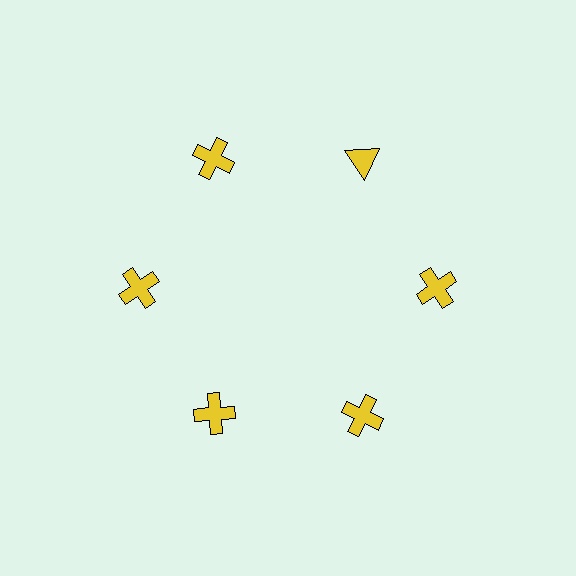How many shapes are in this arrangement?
There are 6 shapes arranged in a ring pattern.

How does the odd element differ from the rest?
It has a different shape: triangle instead of cross.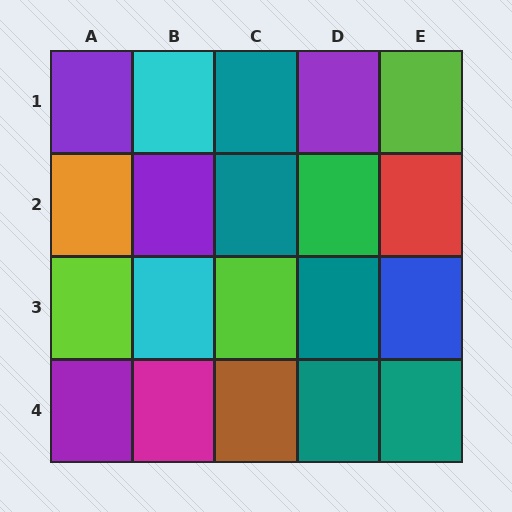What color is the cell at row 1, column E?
Lime.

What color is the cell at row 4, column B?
Magenta.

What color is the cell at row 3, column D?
Teal.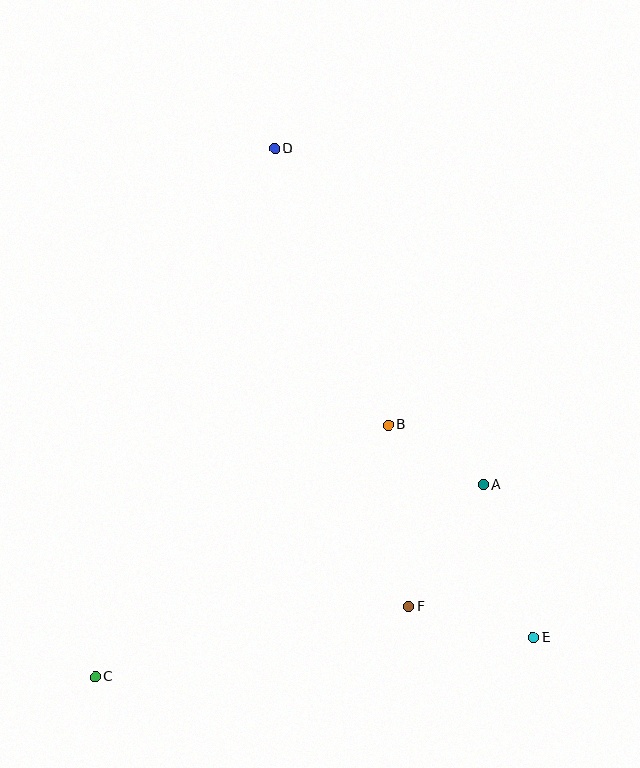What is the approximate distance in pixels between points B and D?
The distance between B and D is approximately 299 pixels.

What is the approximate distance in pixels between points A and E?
The distance between A and E is approximately 161 pixels.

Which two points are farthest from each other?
Points C and D are farthest from each other.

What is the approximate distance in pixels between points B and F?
The distance between B and F is approximately 183 pixels.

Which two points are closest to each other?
Points A and B are closest to each other.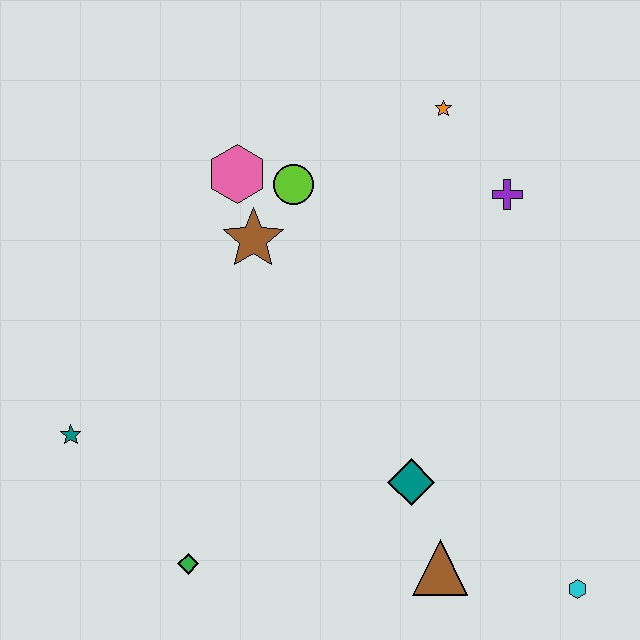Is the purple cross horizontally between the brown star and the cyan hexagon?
Yes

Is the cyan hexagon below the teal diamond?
Yes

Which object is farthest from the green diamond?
The orange star is farthest from the green diamond.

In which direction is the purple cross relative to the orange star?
The purple cross is below the orange star.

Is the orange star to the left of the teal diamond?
No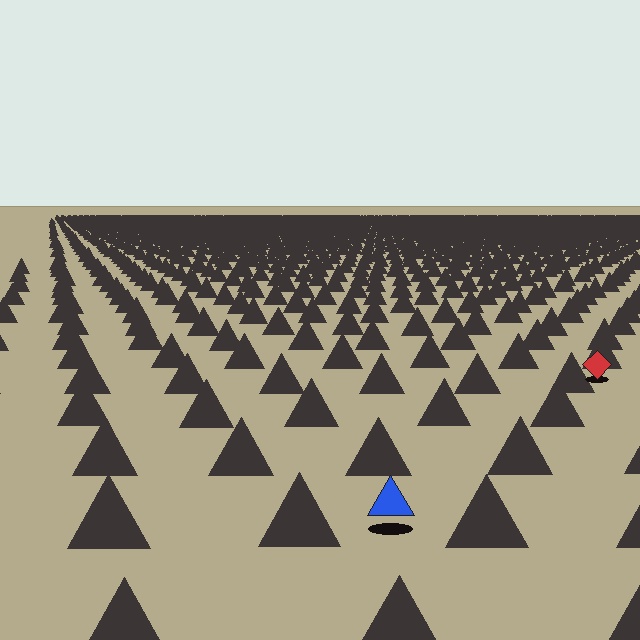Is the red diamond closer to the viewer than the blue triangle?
No. The blue triangle is closer — you can tell from the texture gradient: the ground texture is coarser near it.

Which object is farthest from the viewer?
The red diamond is farthest from the viewer. It appears smaller and the ground texture around it is denser.